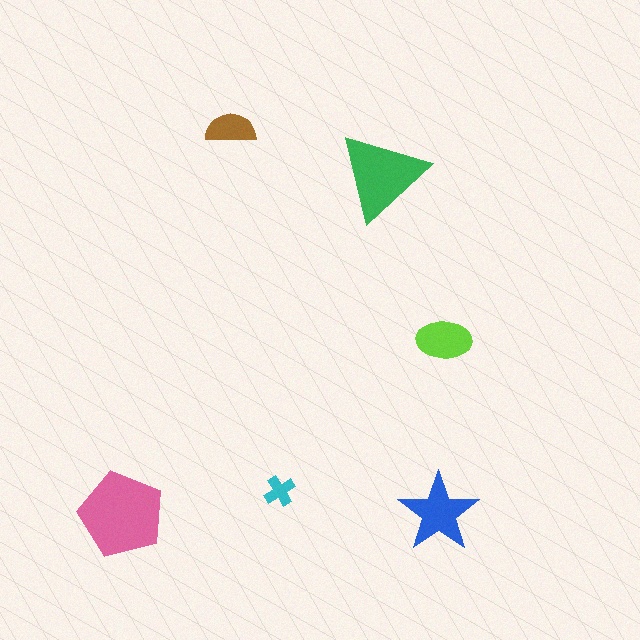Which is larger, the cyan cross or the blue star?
The blue star.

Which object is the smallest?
The cyan cross.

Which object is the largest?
The pink pentagon.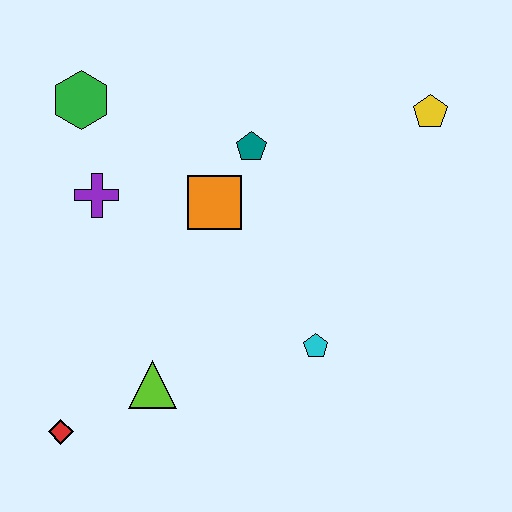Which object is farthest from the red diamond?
The yellow pentagon is farthest from the red diamond.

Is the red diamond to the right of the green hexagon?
No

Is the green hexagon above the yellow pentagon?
Yes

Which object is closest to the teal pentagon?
The orange square is closest to the teal pentagon.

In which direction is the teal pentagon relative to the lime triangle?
The teal pentagon is above the lime triangle.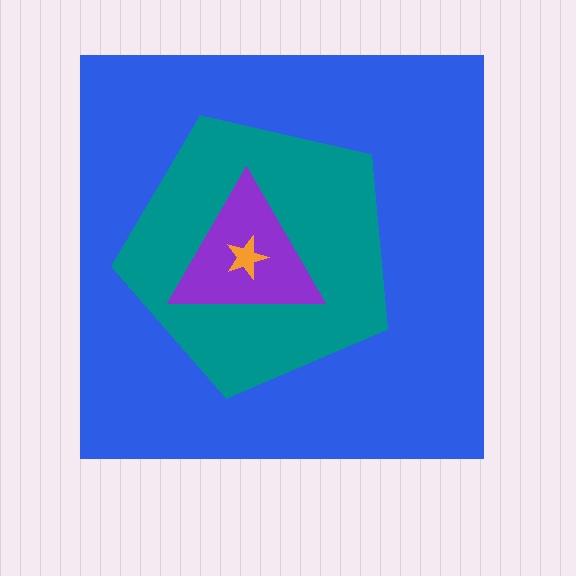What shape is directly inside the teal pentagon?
The purple triangle.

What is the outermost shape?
The blue square.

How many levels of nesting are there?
4.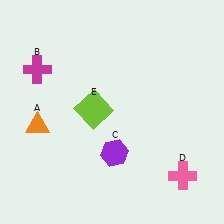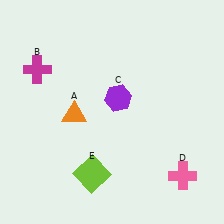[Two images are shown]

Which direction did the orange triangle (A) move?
The orange triangle (A) moved right.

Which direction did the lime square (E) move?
The lime square (E) moved down.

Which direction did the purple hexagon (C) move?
The purple hexagon (C) moved up.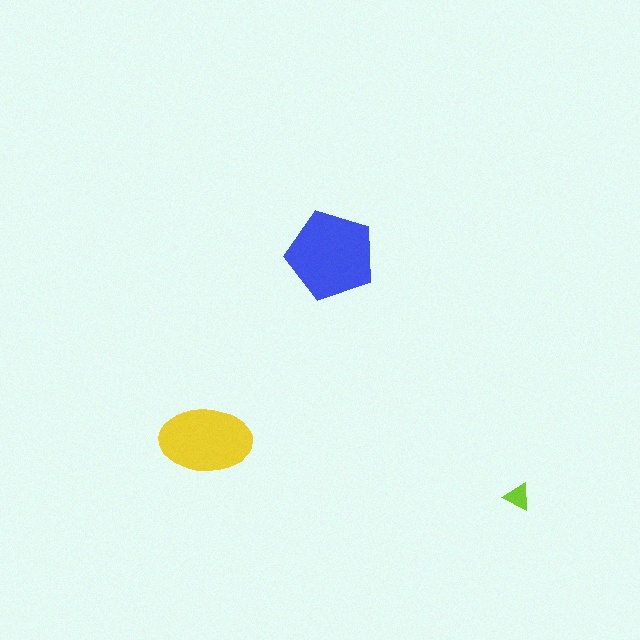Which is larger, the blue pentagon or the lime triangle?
The blue pentagon.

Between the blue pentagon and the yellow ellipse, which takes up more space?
The blue pentagon.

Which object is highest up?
The blue pentagon is topmost.